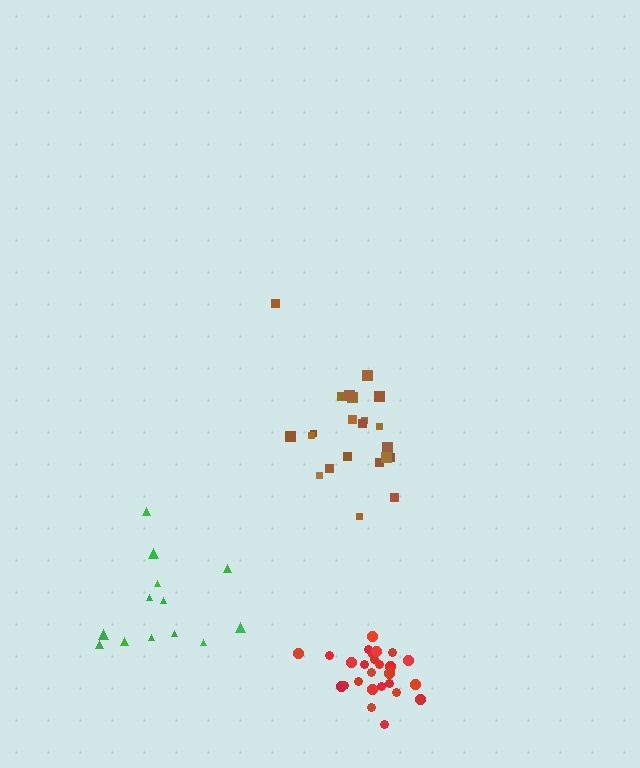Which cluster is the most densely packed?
Red.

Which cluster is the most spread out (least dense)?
Green.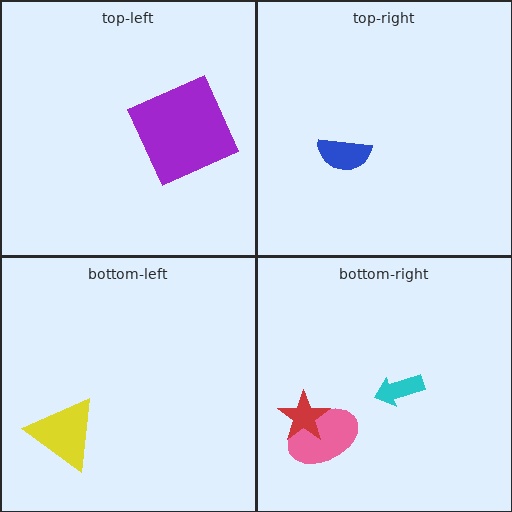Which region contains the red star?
The bottom-right region.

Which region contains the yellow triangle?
The bottom-left region.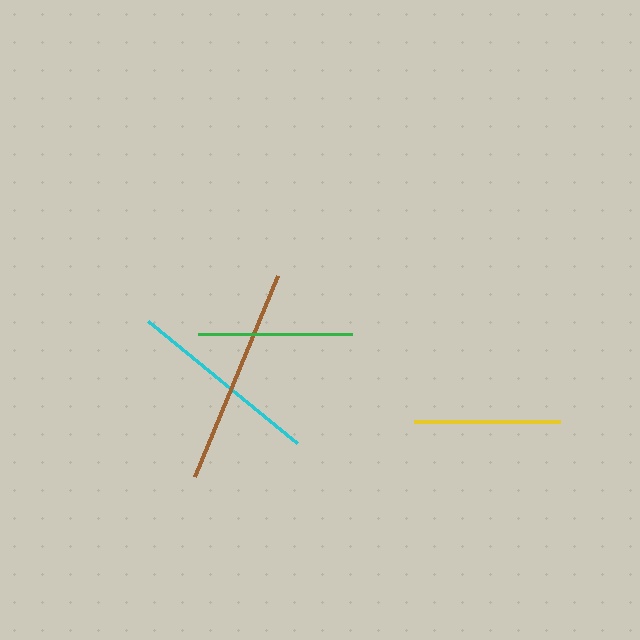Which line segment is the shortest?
The yellow line is the shortest at approximately 146 pixels.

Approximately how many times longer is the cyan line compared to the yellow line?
The cyan line is approximately 1.3 times the length of the yellow line.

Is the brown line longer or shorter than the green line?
The brown line is longer than the green line.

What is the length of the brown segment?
The brown segment is approximately 218 pixels long.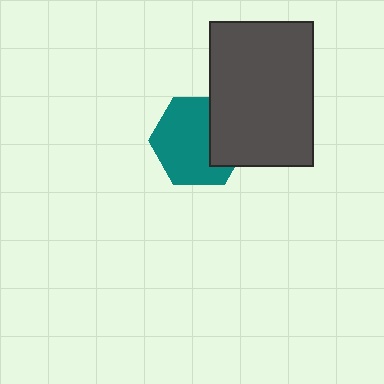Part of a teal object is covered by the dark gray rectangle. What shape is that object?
It is a hexagon.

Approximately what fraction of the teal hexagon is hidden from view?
Roughly 31% of the teal hexagon is hidden behind the dark gray rectangle.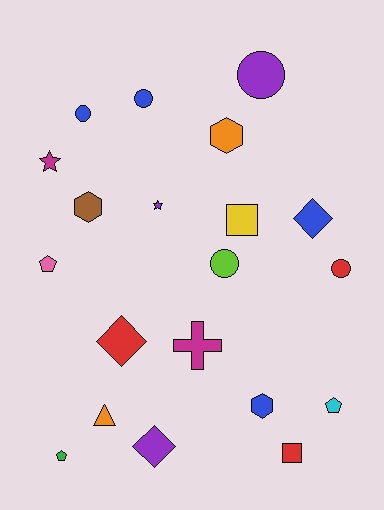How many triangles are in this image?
There is 1 triangle.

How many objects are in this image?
There are 20 objects.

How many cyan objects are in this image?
There is 1 cyan object.